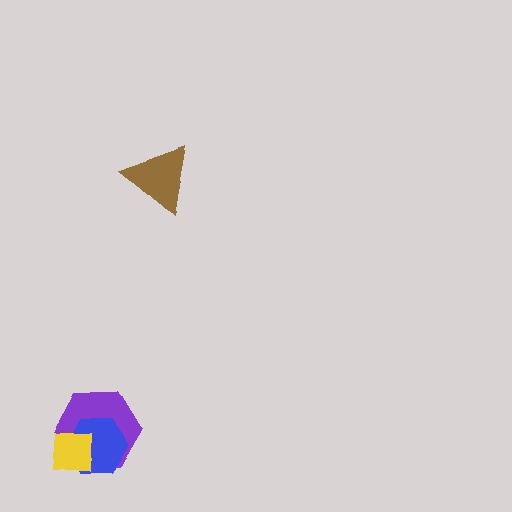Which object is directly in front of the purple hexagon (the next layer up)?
The blue hexagon is directly in front of the purple hexagon.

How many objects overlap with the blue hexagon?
2 objects overlap with the blue hexagon.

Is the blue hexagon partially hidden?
Yes, it is partially covered by another shape.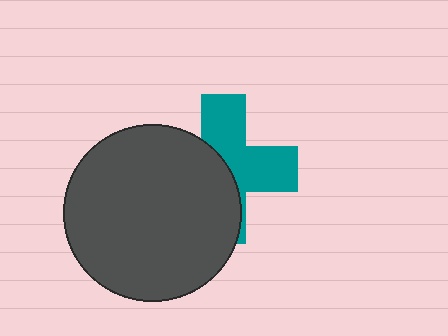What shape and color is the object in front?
The object in front is a dark gray circle.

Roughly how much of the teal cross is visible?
About half of it is visible (roughly 50%).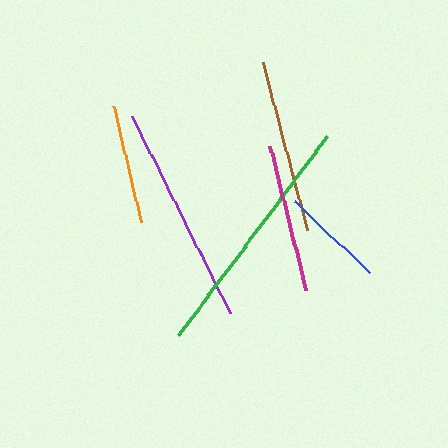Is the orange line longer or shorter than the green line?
The green line is longer than the orange line.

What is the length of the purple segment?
The purple segment is approximately 220 pixels long.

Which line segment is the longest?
The green line is the longest at approximately 249 pixels.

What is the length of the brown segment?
The brown segment is approximately 173 pixels long.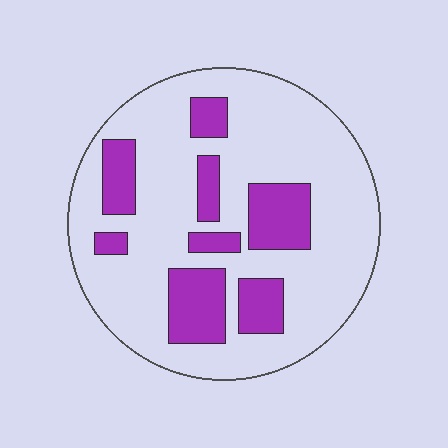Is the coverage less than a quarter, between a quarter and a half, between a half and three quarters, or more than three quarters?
Less than a quarter.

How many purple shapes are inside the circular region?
8.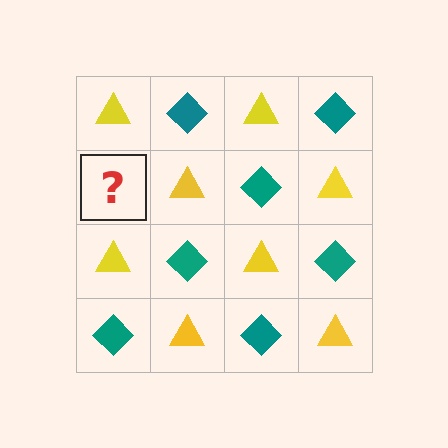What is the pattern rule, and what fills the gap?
The rule is that it alternates yellow triangle and teal diamond in a checkerboard pattern. The gap should be filled with a teal diamond.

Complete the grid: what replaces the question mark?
The question mark should be replaced with a teal diamond.